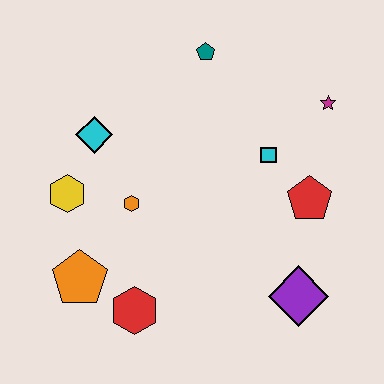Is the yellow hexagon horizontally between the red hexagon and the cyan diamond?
No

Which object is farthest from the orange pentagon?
The magenta star is farthest from the orange pentagon.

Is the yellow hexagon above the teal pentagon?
No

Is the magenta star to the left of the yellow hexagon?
No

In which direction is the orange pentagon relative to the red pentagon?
The orange pentagon is to the left of the red pentagon.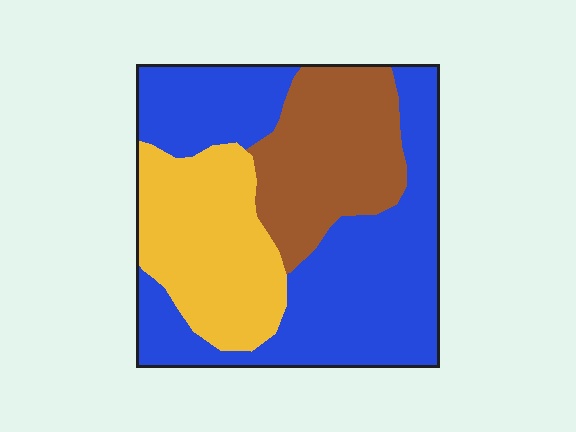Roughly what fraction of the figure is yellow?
Yellow covers about 25% of the figure.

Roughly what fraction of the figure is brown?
Brown takes up about one quarter (1/4) of the figure.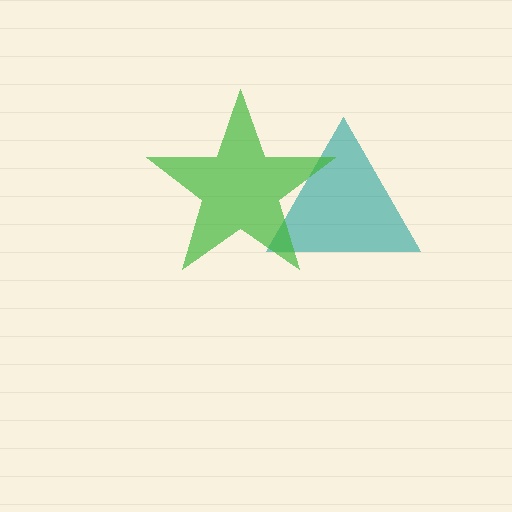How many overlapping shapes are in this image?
There are 2 overlapping shapes in the image.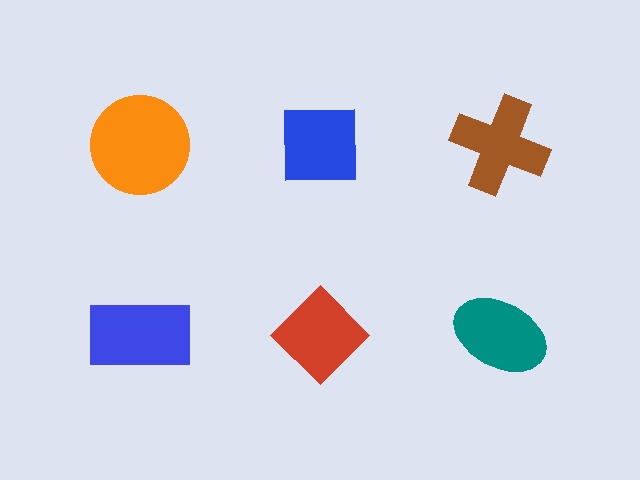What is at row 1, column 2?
A blue square.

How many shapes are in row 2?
3 shapes.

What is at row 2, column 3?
A teal ellipse.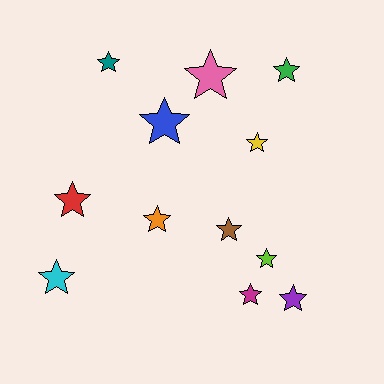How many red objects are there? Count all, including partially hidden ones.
There is 1 red object.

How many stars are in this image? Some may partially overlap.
There are 12 stars.